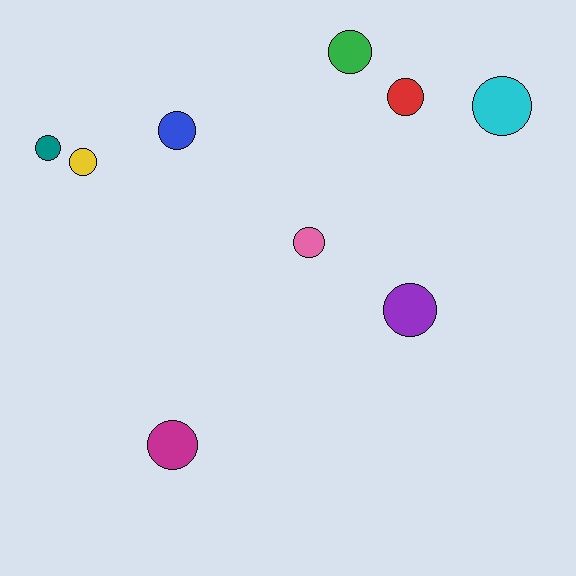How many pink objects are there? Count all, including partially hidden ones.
There is 1 pink object.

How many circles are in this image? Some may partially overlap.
There are 9 circles.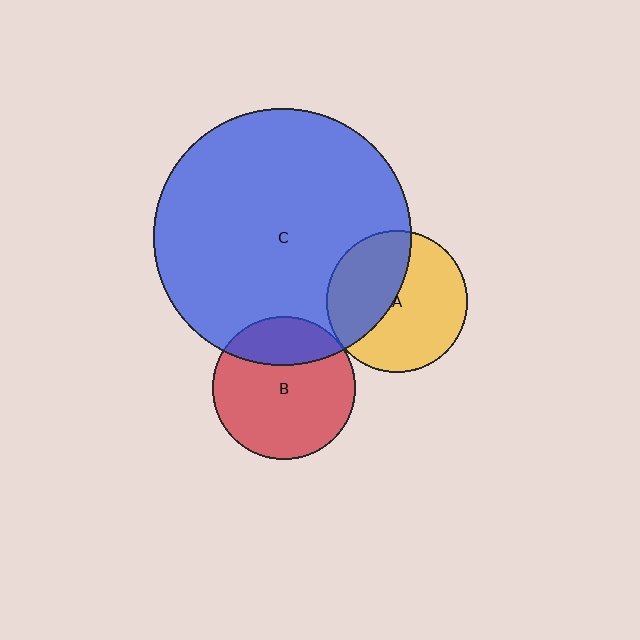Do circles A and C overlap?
Yes.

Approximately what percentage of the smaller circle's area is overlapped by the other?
Approximately 40%.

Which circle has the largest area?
Circle C (blue).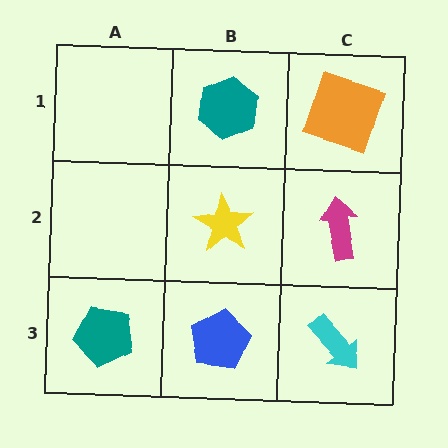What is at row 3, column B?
A blue pentagon.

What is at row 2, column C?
A magenta arrow.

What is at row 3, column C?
A cyan arrow.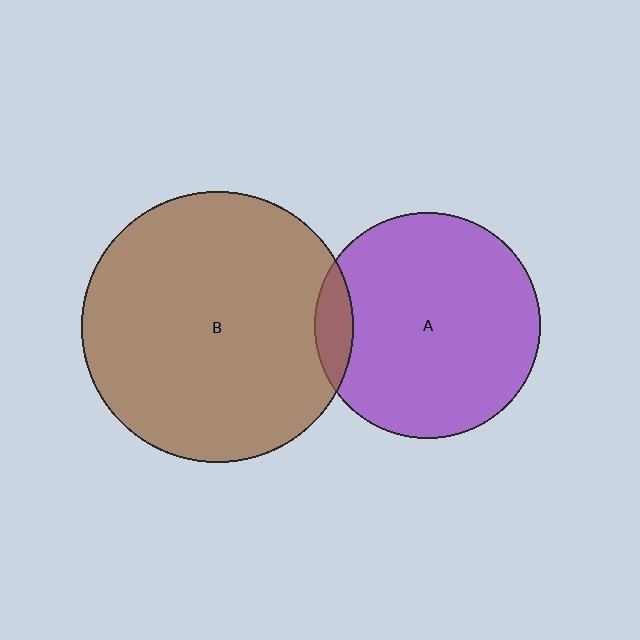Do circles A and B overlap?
Yes.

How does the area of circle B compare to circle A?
Approximately 1.4 times.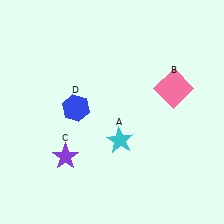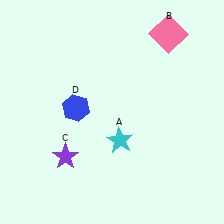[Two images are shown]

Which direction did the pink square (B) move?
The pink square (B) moved up.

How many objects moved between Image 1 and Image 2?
1 object moved between the two images.